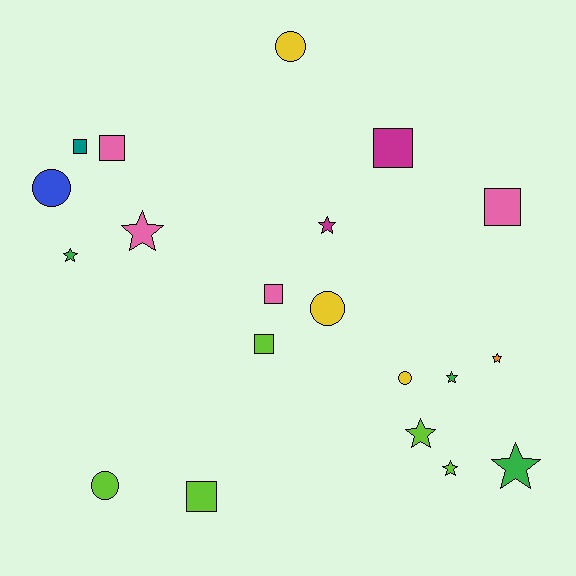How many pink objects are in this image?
There are 4 pink objects.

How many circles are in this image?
There are 5 circles.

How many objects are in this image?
There are 20 objects.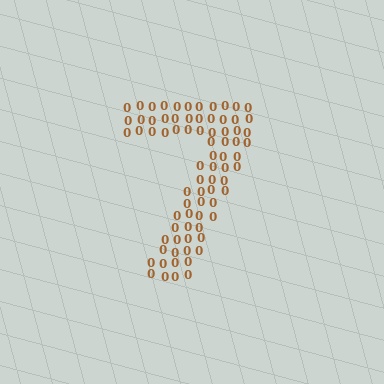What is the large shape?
The large shape is the digit 7.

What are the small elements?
The small elements are digit 0's.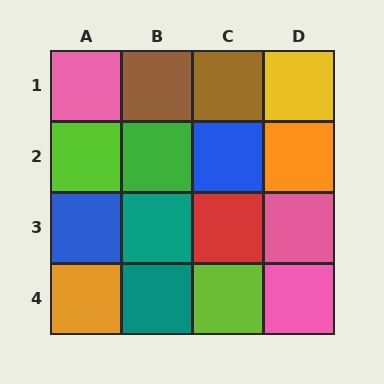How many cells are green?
1 cell is green.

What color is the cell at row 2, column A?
Lime.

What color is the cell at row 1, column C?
Brown.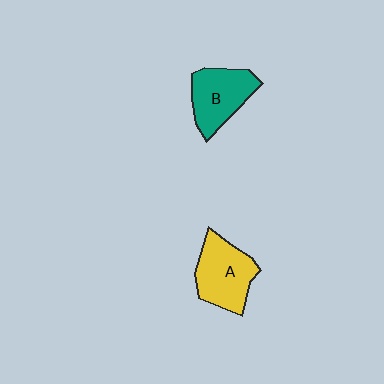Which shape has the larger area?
Shape A (yellow).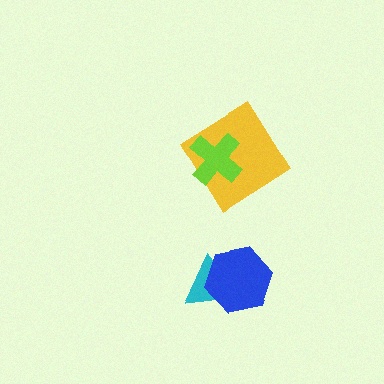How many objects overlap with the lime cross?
1 object overlaps with the lime cross.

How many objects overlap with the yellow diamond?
1 object overlaps with the yellow diamond.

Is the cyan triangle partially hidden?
Yes, it is partially covered by another shape.